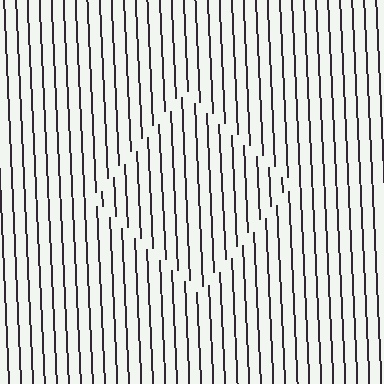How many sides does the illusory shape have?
4 sides — the line-ends trace a square.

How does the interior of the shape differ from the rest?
The interior of the shape contains the same grating, shifted by half a period — the contour is defined by the phase discontinuity where line-ends from the inner and outer gratings abut.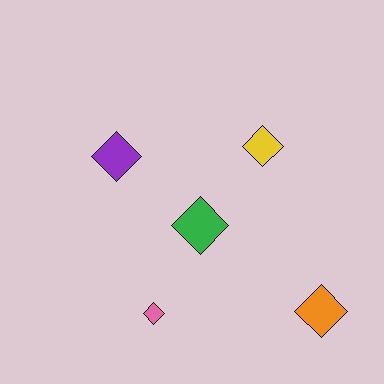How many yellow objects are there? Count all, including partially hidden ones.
There is 1 yellow object.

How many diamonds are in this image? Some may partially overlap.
There are 5 diamonds.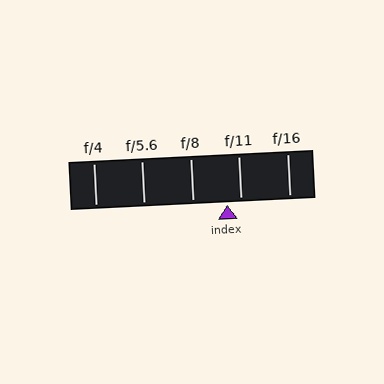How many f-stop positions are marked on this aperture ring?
There are 5 f-stop positions marked.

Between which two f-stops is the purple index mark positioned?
The index mark is between f/8 and f/11.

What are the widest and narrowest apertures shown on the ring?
The widest aperture shown is f/4 and the narrowest is f/16.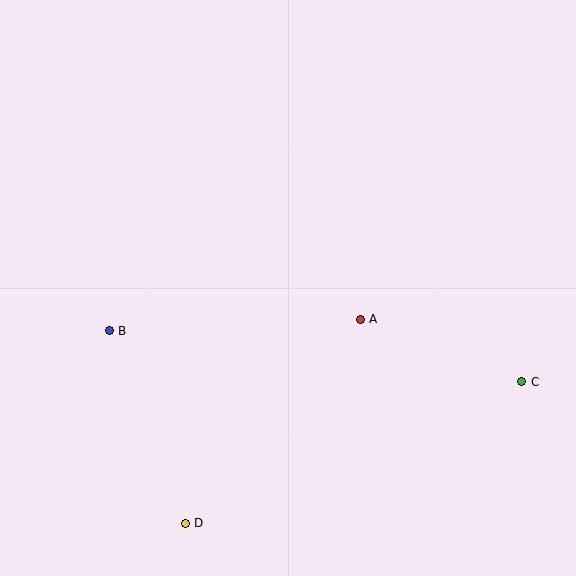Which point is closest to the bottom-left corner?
Point D is closest to the bottom-left corner.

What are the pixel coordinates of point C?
Point C is at (522, 382).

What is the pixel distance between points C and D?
The distance between C and D is 365 pixels.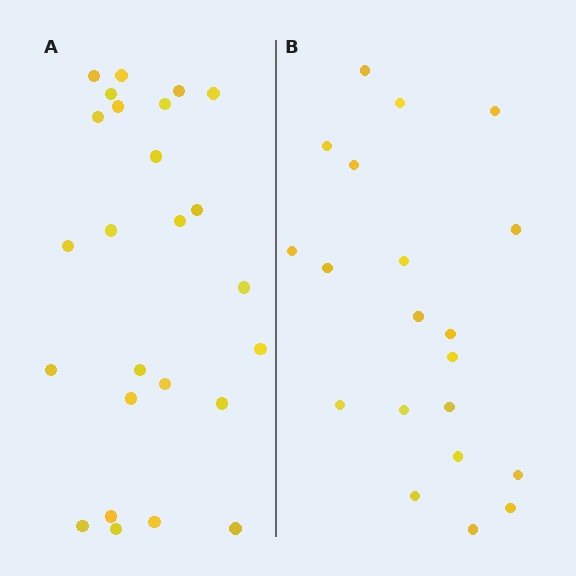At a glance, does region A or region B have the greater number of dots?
Region A (the left region) has more dots.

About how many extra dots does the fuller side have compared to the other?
Region A has about 5 more dots than region B.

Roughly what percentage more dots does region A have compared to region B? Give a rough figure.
About 25% more.